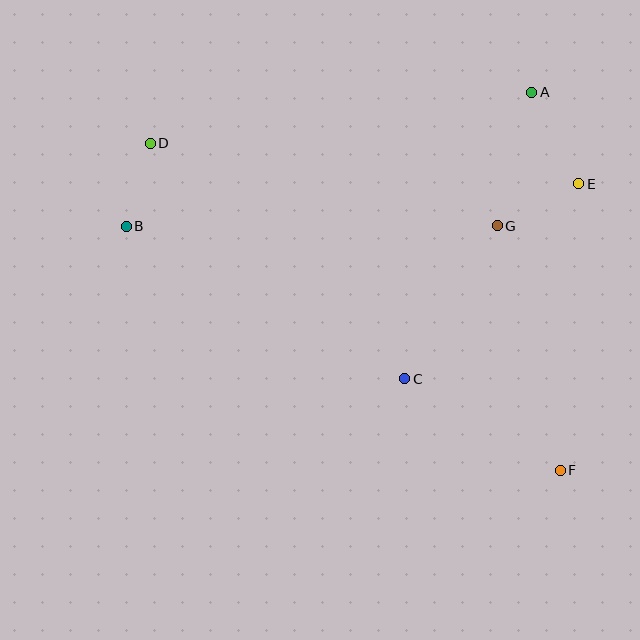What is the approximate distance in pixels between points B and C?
The distance between B and C is approximately 318 pixels.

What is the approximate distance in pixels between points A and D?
The distance between A and D is approximately 385 pixels.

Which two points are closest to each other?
Points B and D are closest to each other.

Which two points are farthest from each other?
Points D and F are farthest from each other.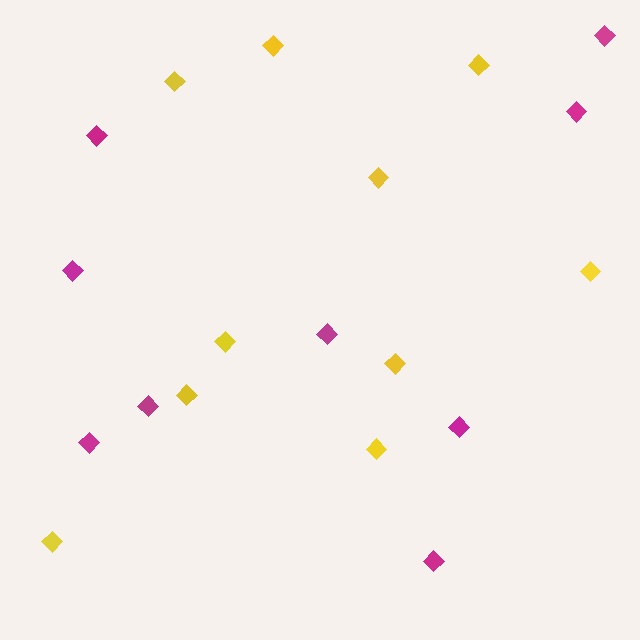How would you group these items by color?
There are 2 groups: one group of magenta diamonds (9) and one group of yellow diamonds (10).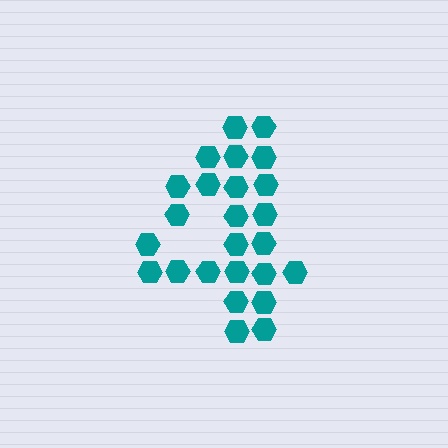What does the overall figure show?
The overall figure shows the digit 4.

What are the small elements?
The small elements are hexagons.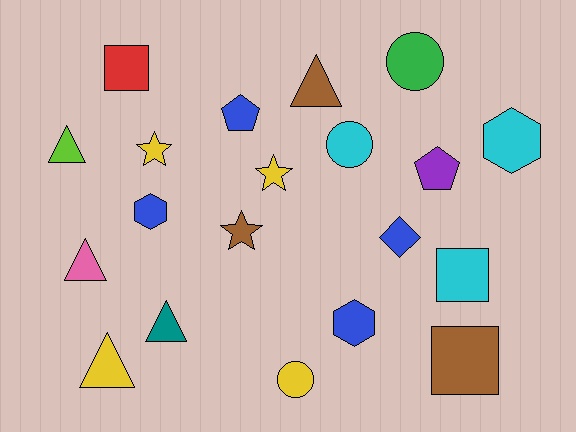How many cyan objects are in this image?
There are 3 cyan objects.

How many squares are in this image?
There are 3 squares.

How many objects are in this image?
There are 20 objects.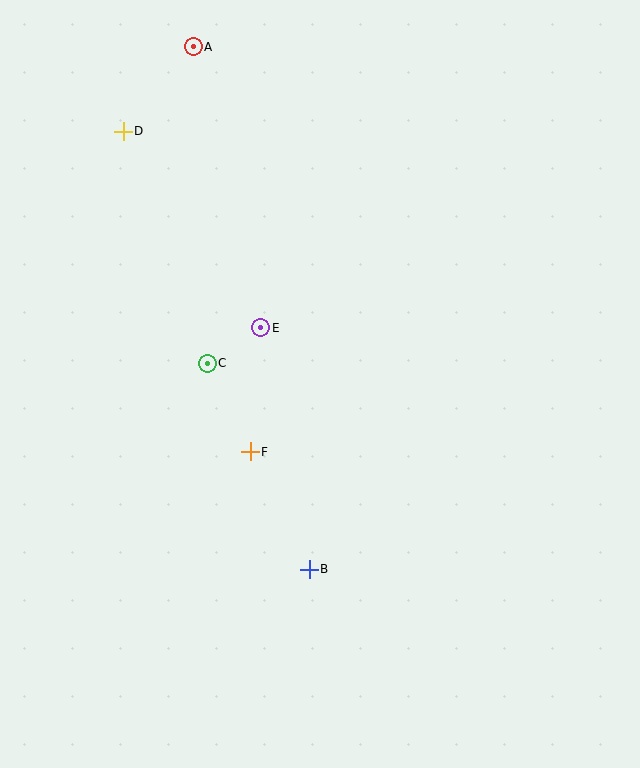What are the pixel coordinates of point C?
Point C is at (207, 363).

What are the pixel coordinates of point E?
Point E is at (261, 328).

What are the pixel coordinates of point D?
Point D is at (123, 131).